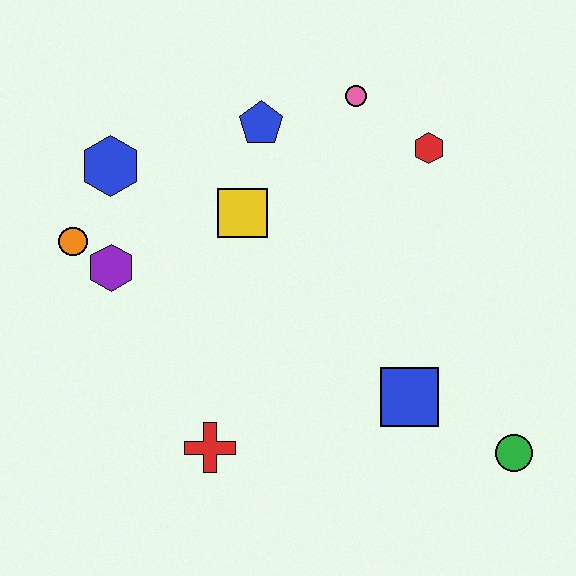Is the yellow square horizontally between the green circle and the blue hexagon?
Yes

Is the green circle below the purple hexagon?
Yes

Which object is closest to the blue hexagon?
The orange circle is closest to the blue hexagon.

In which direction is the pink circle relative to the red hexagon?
The pink circle is to the left of the red hexagon.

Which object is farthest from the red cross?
The pink circle is farthest from the red cross.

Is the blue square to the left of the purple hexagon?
No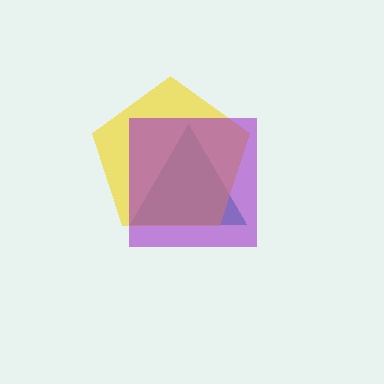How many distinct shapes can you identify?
There are 3 distinct shapes: a teal triangle, a yellow pentagon, a purple square.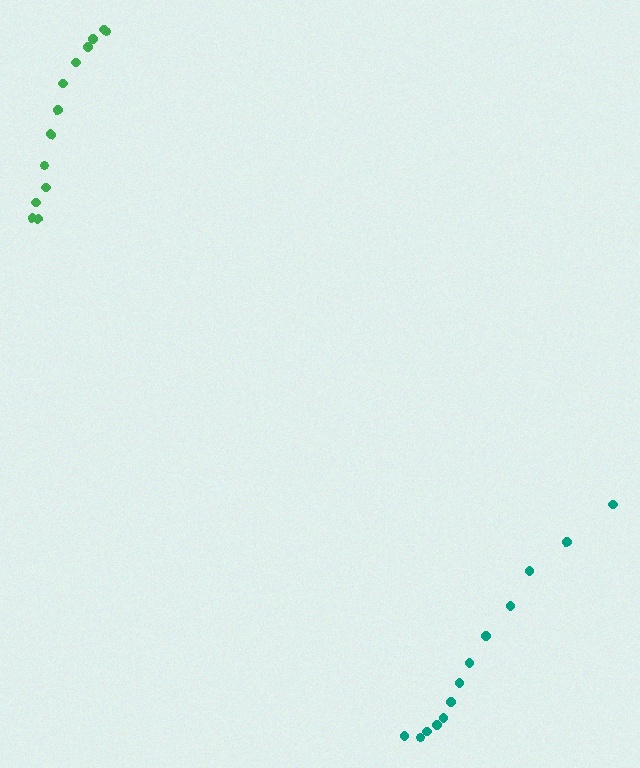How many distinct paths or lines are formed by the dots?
There are 2 distinct paths.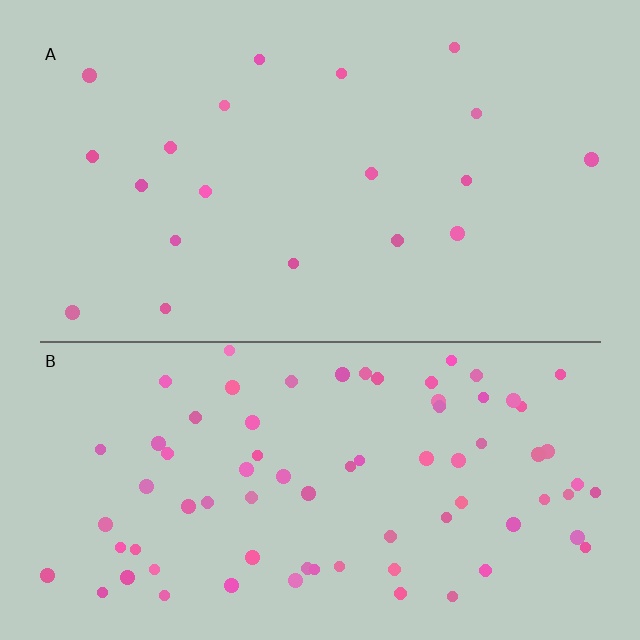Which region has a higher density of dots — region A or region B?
B (the bottom).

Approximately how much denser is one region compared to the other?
Approximately 3.9× — region B over region A.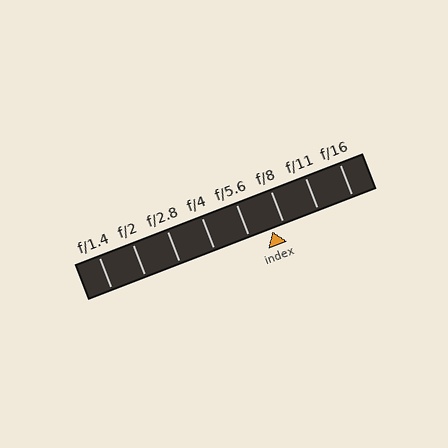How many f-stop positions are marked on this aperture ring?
There are 8 f-stop positions marked.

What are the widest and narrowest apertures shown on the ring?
The widest aperture shown is f/1.4 and the narrowest is f/16.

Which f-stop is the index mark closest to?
The index mark is closest to f/8.